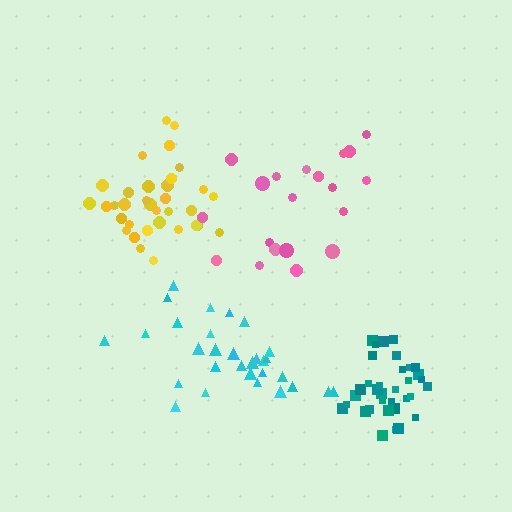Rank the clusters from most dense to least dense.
teal, yellow, cyan, pink.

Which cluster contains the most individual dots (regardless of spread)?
Teal (35).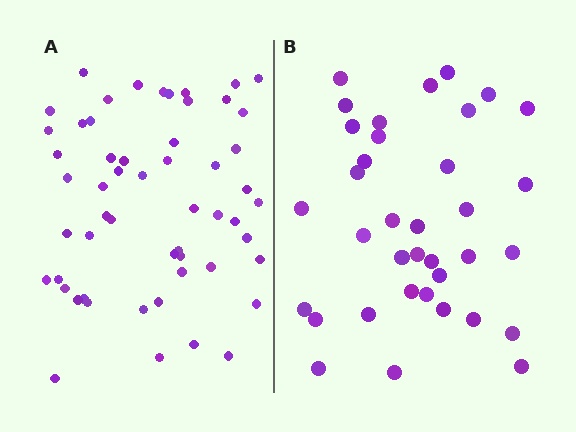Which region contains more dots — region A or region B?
Region A (the left region) has more dots.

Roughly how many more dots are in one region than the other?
Region A has approximately 20 more dots than region B.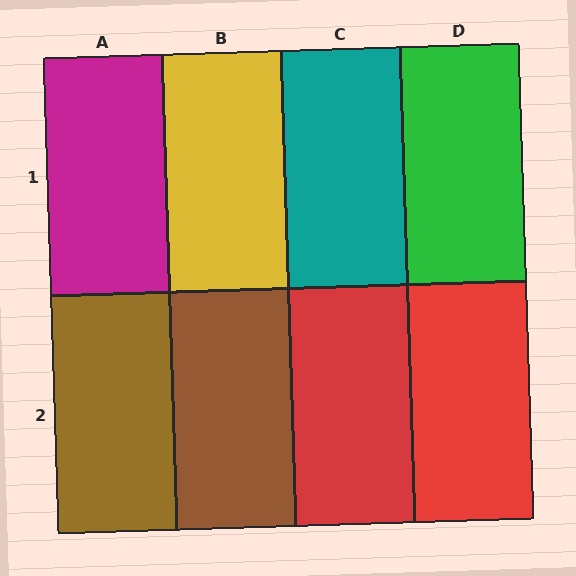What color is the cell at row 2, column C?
Red.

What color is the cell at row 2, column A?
Brown.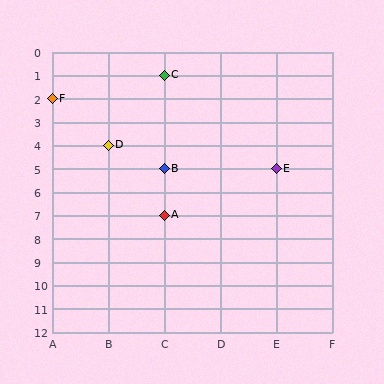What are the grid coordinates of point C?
Point C is at grid coordinates (C, 1).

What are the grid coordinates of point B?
Point B is at grid coordinates (C, 5).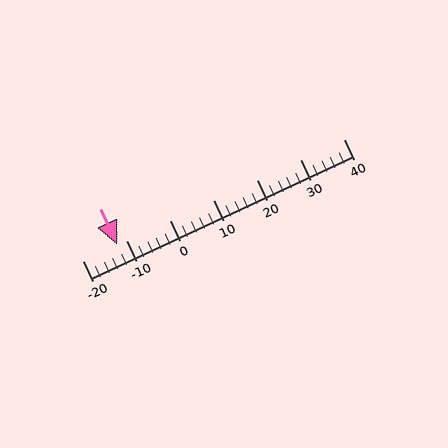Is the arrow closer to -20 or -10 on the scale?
The arrow is closer to -10.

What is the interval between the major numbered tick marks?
The major tick marks are spaced 10 units apart.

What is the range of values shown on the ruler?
The ruler shows values from -20 to 40.